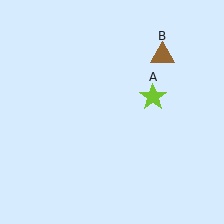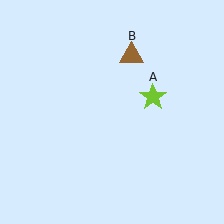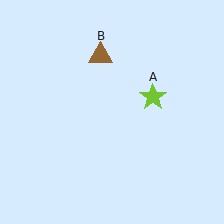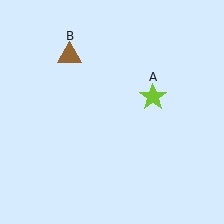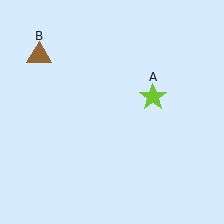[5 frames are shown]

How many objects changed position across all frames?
1 object changed position: brown triangle (object B).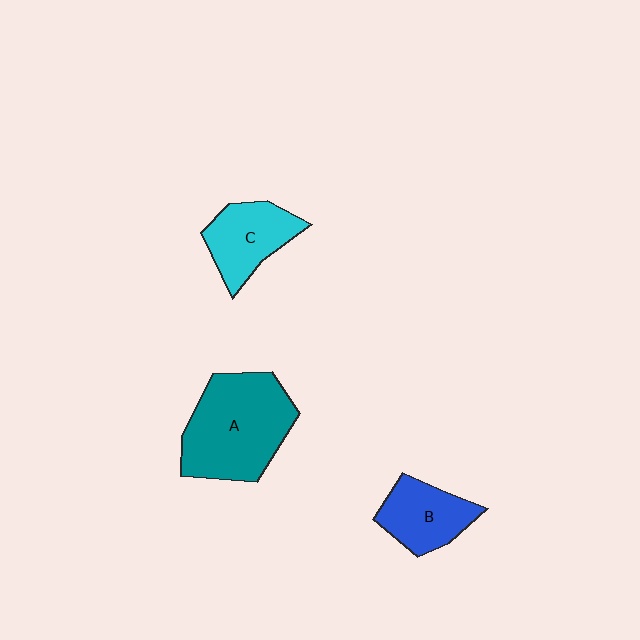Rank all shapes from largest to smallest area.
From largest to smallest: A (teal), C (cyan), B (blue).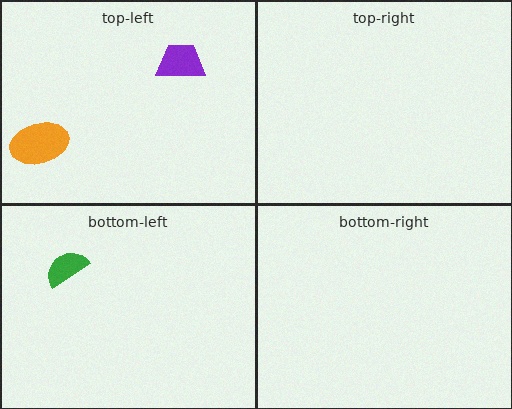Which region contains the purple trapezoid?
The top-left region.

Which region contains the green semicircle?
The bottom-left region.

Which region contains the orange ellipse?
The top-left region.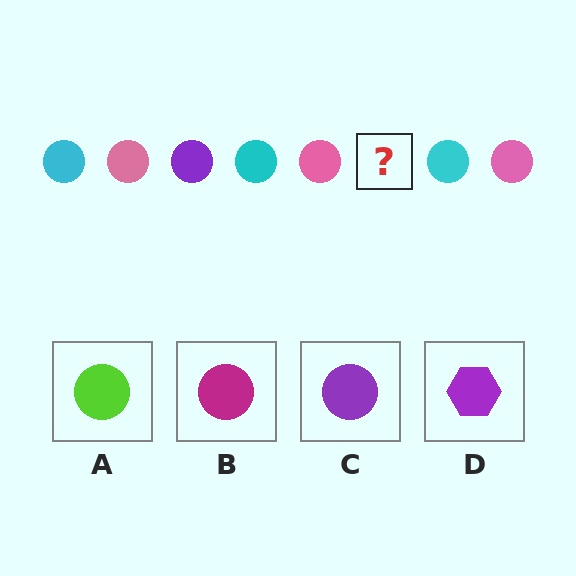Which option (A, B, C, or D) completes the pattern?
C.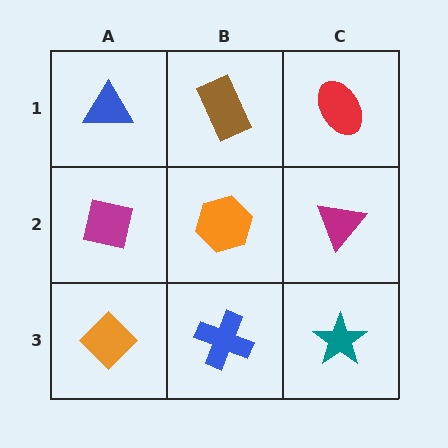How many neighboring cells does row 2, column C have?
3.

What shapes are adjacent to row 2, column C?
A red ellipse (row 1, column C), a teal star (row 3, column C), an orange hexagon (row 2, column B).